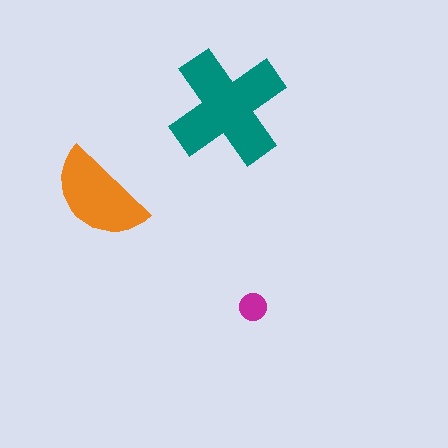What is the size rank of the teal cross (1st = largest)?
1st.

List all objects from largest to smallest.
The teal cross, the orange semicircle, the magenta circle.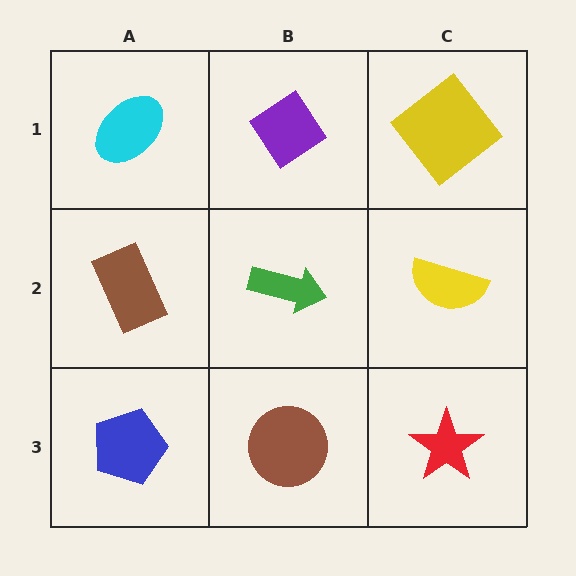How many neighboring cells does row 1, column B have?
3.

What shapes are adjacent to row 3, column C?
A yellow semicircle (row 2, column C), a brown circle (row 3, column B).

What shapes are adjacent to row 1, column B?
A green arrow (row 2, column B), a cyan ellipse (row 1, column A), a yellow diamond (row 1, column C).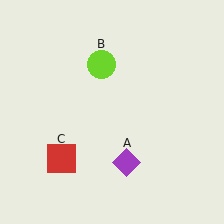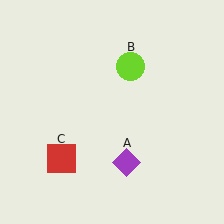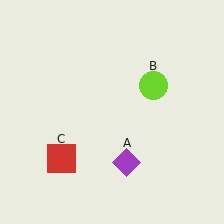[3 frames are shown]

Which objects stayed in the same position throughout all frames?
Purple diamond (object A) and red square (object C) remained stationary.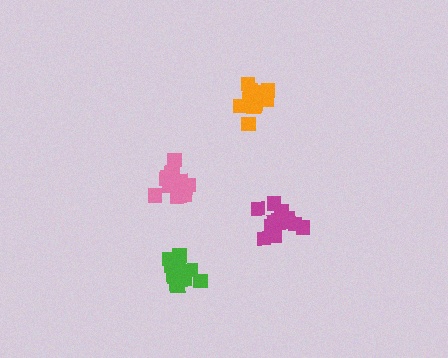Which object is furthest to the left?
The pink cluster is leftmost.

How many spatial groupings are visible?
There are 4 spatial groupings.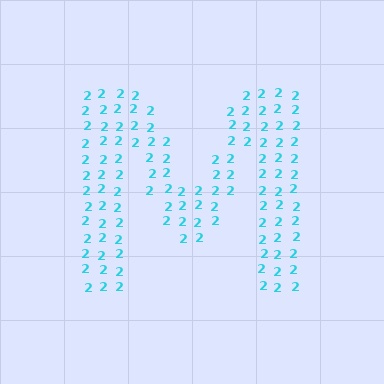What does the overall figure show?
The overall figure shows the letter M.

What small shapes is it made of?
It is made of small digit 2's.